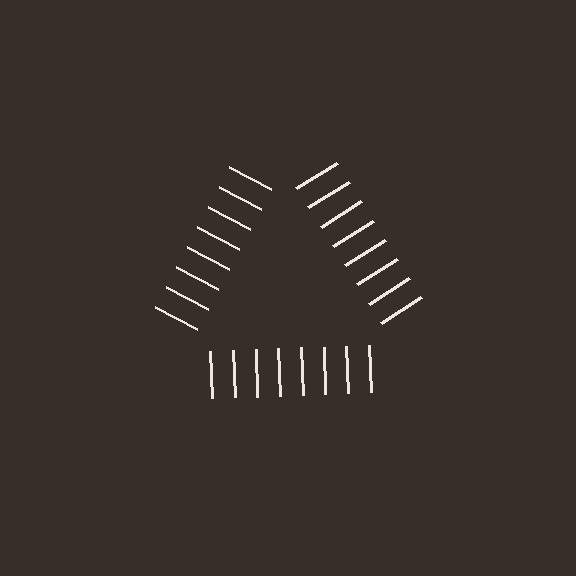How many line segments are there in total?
24 — 8 along each of the 3 edges.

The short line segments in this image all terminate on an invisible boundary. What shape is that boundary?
An illusory triangle — the line segments terminate on its edges but no continuous stroke is drawn.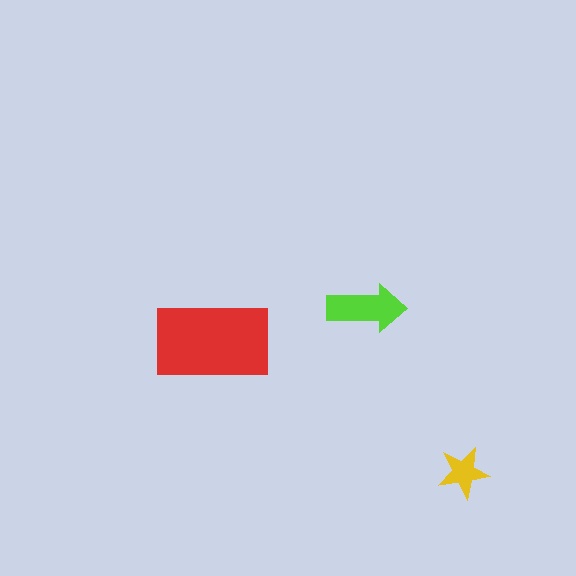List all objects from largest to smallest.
The red rectangle, the lime arrow, the yellow star.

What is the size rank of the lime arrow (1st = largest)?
2nd.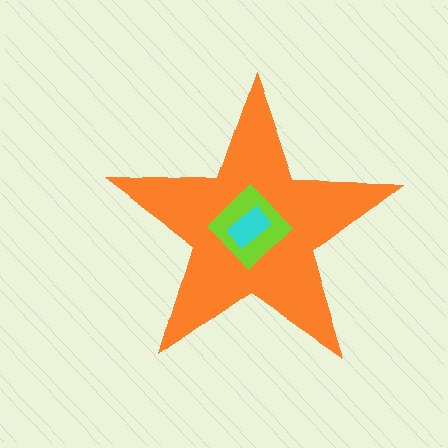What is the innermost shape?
The cyan rectangle.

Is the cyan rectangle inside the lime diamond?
Yes.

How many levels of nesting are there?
3.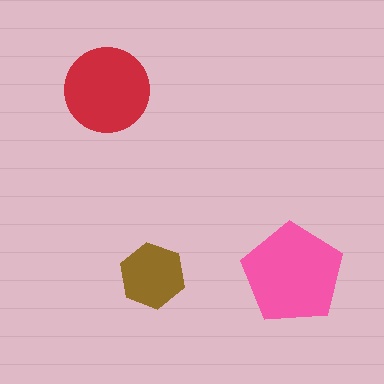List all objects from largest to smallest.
The pink pentagon, the red circle, the brown hexagon.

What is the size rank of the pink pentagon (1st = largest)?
1st.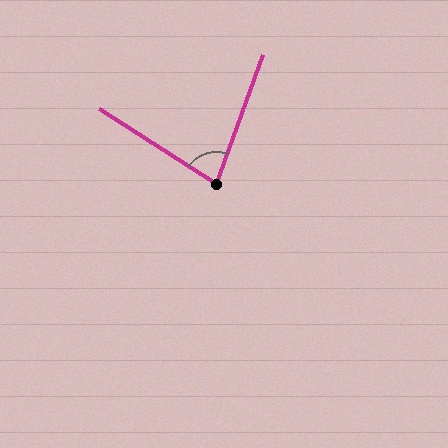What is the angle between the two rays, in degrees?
Approximately 77 degrees.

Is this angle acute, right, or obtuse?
It is acute.